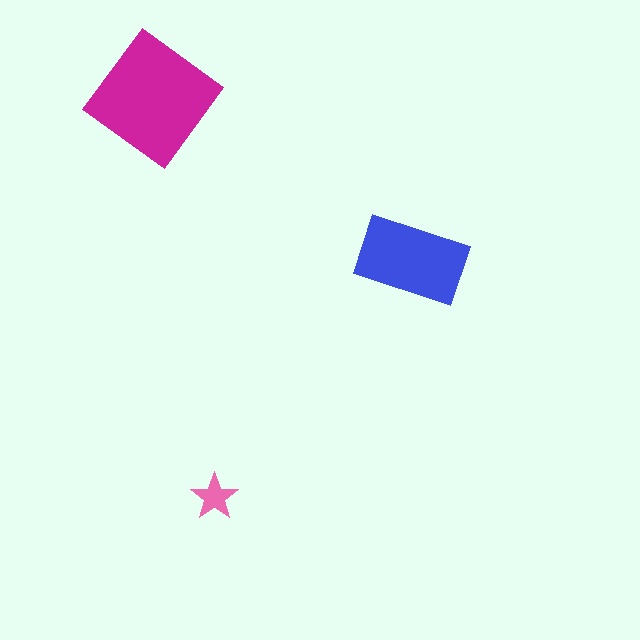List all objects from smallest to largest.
The pink star, the blue rectangle, the magenta diamond.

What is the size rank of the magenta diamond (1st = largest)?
1st.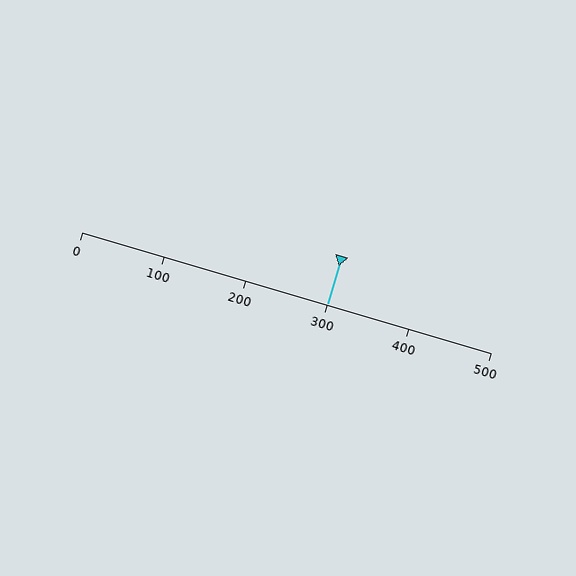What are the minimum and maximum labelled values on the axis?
The axis runs from 0 to 500.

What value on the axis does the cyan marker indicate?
The marker indicates approximately 300.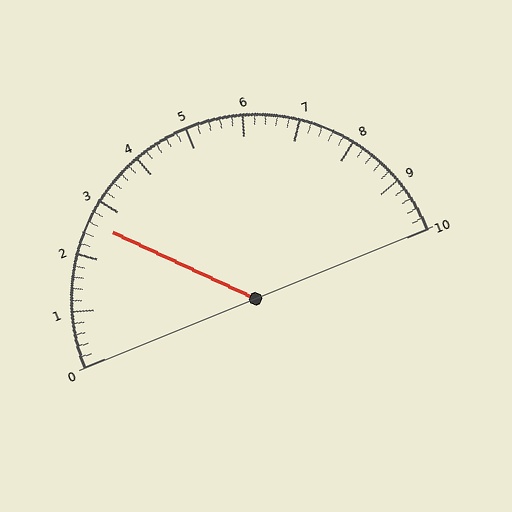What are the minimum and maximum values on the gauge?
The gauge ranges from 0 to 10.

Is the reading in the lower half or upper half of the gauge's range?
The reading is in the lower half of the range (0 to 10).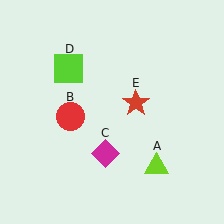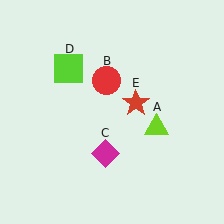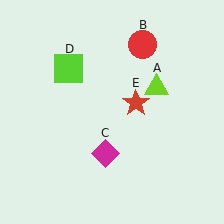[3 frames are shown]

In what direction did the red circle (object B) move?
The red circle (object B) moved up and to the right.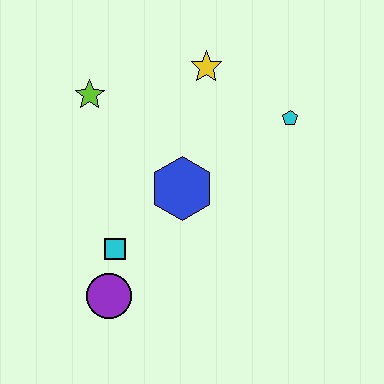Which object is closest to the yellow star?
The cyan pentagon is closest to the yellow star.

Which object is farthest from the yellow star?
The purple circle is farthest from the yellow star.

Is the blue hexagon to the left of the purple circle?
No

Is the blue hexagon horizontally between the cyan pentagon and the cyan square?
Yes